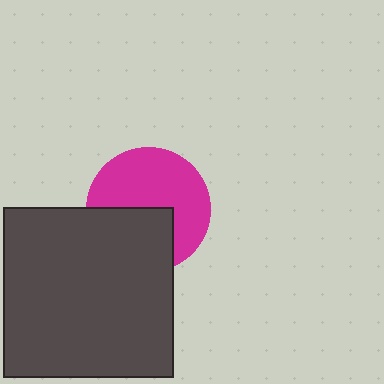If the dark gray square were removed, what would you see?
You would see the complete magenta circle.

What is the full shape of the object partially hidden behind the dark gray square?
The partially hidden object is a magenta circle.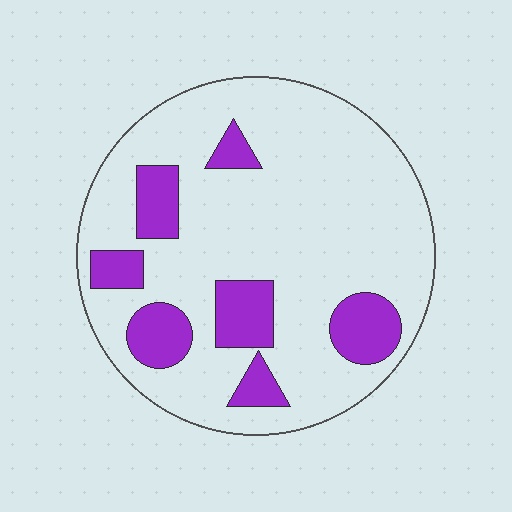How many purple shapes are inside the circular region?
7.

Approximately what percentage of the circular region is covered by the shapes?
Approximately 20%.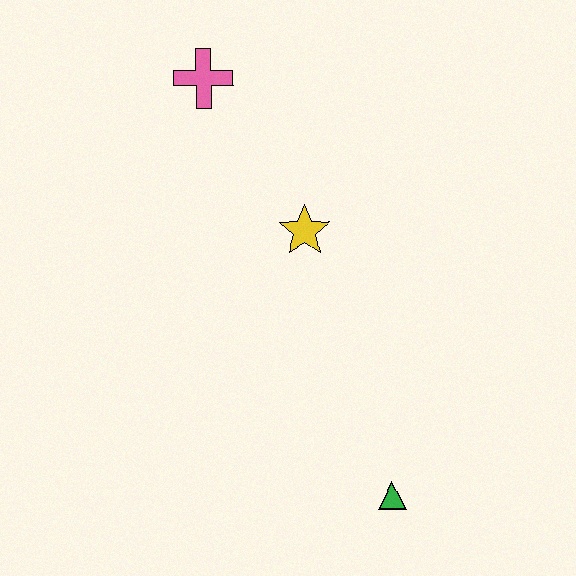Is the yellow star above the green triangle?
Yes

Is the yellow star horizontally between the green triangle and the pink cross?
Yes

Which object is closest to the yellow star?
The pink cross is closest to the yellow star.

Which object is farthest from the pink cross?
The green triangle is farthest from the pink cross.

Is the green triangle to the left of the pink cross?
No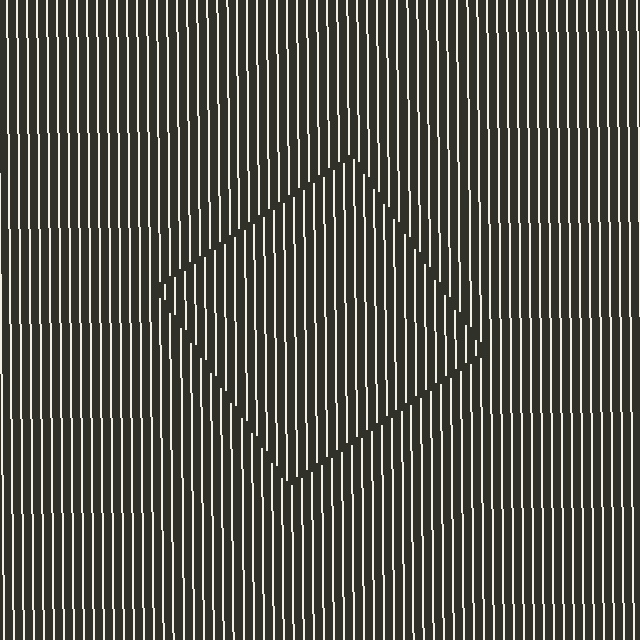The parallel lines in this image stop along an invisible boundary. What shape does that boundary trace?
An illusory square. The interior of the shape contains the same grating, shifted by half a period — the contour is defined by the phase discontinuity where line-ends from the inner and outer gratings abut.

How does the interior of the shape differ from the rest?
The interior of the shape contains the same grating, shifted by half a period — the contour is defined by the phase discontinuity where line-ends from the inner and outer gratings abut.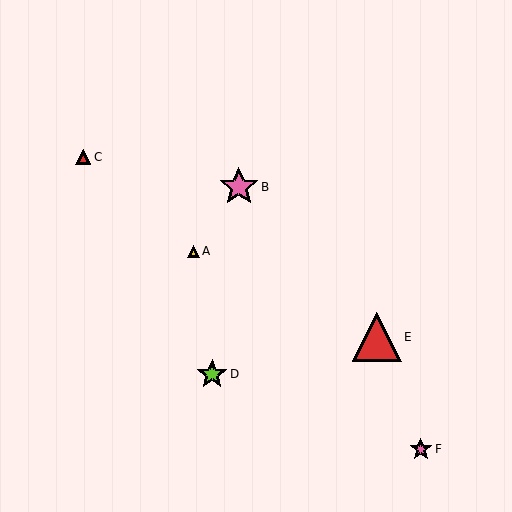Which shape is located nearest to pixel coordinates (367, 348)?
The red triangle (labeled E) at (377, 337) is nearest to that location.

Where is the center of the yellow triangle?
The center of the yellow triangle is at (193, 251).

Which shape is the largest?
The red triangle (labeled E) is the largest.